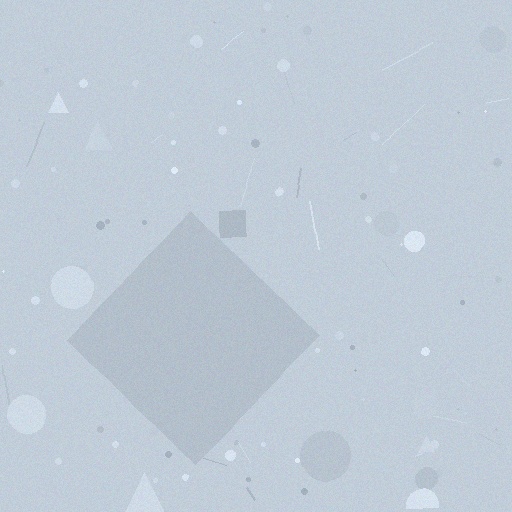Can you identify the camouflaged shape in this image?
The camouflaged shape is a diamond.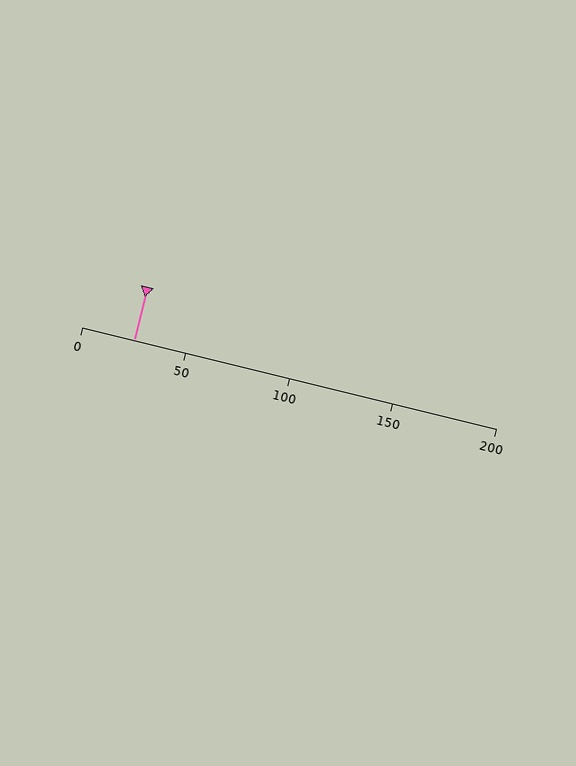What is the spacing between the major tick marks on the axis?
The major ticks are spaced 50 apart.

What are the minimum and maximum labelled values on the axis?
The axis runs from 0 to 200.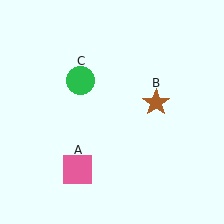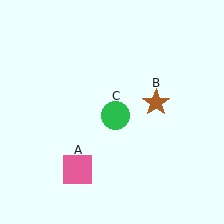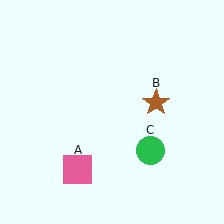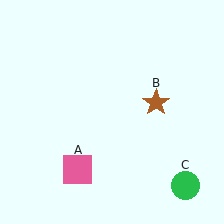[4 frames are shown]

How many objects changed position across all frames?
1 object changed position: green circle (object C).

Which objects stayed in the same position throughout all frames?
Pink square (object A) and brown star (object B) remained stationary.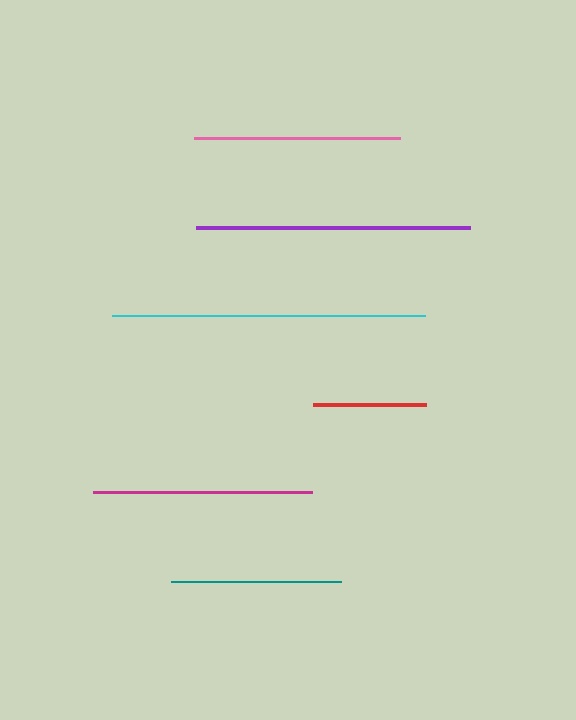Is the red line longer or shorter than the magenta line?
The magenta line is longer than the red line.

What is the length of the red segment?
The red segment is approximately 113 pixels long.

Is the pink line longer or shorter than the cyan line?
The cyan line is longer than the pink line.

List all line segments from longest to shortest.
From longest to shortest: cyan, purple, magenta, pink, teal, red.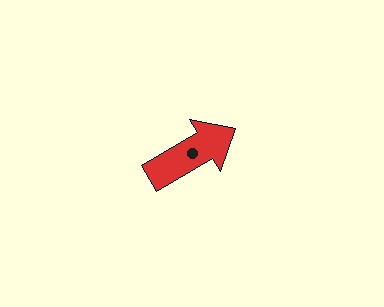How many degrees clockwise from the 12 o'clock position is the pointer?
Approximately 60 degrees.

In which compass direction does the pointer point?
Northeast.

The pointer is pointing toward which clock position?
Roughly 2 o'clock.